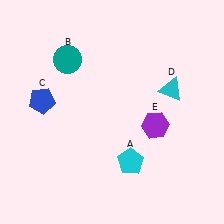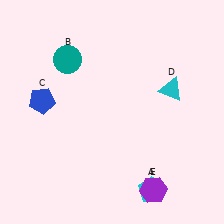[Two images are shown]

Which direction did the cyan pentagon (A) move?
The cyan pentagon (A) moved down.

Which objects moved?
The objects that moved are: the cyan pentagon (A), the purple hexagon (E).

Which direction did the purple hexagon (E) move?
The purple hexagon (E) moved down.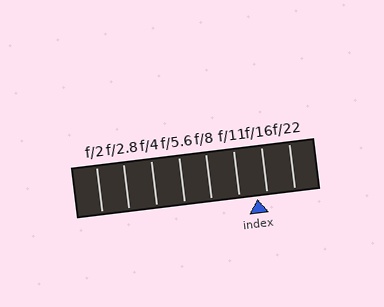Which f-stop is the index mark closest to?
The index mark is closest to f/16.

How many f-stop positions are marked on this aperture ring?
There are 8 f-stop positions marked.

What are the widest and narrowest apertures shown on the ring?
The widest aperture shown is f/2 and the narrowest is f/22.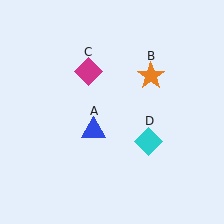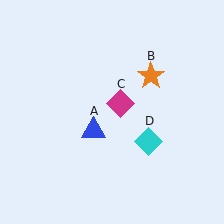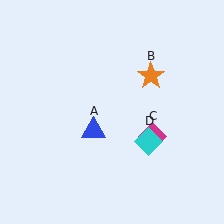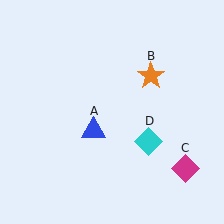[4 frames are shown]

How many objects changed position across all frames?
1 object changed position: magenta diamond (object C).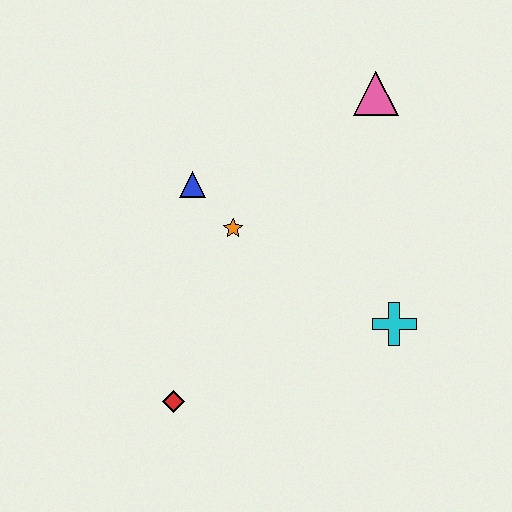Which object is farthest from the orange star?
The pink triangle is farthest from the orange star.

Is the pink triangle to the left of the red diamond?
No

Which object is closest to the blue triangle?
The orange star is closest to the blue triangle.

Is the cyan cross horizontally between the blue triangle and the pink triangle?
No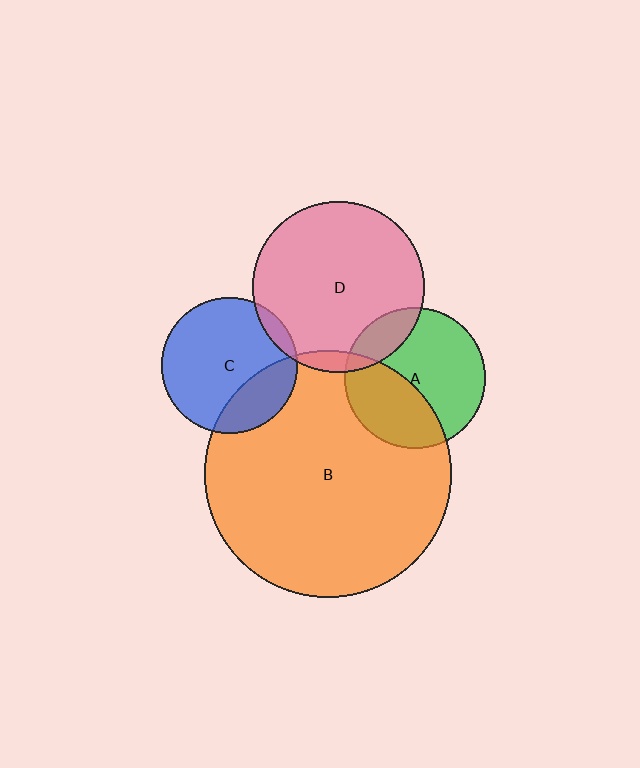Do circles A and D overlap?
Yes.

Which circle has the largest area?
Circle B (orange).